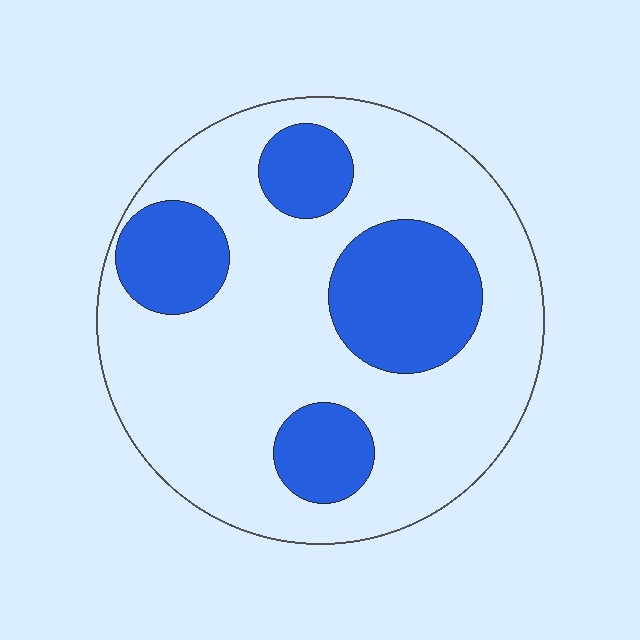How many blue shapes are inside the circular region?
4.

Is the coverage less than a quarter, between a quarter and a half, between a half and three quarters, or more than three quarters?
Between a quarter and a half.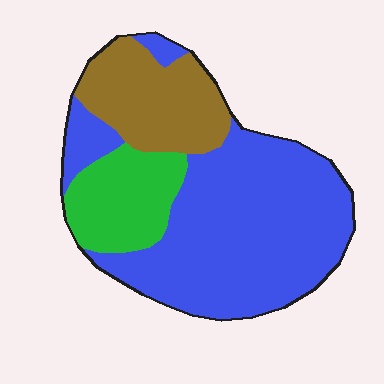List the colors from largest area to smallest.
From largest to smallest: blue, brown, green.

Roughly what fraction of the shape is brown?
Brown takes up about one fifth (1/5) of the shape.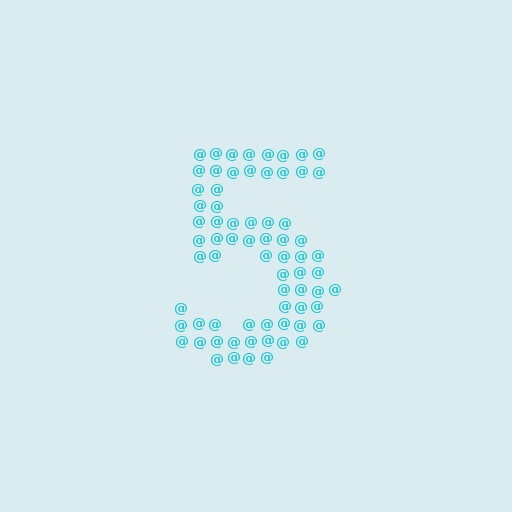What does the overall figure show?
The overall figure shows the digit 5.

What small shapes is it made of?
It is made of small at signs.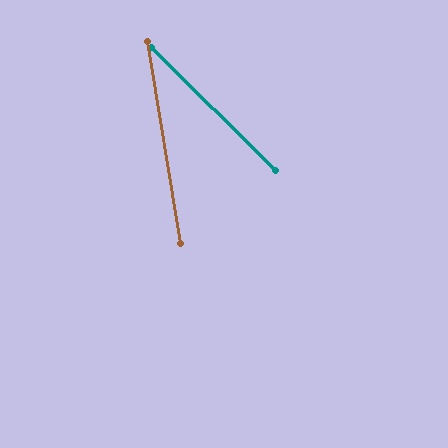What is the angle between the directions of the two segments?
Approximately 36 degrees.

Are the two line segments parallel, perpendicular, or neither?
Neither parallel nor perpendicular — they differ by about 36°.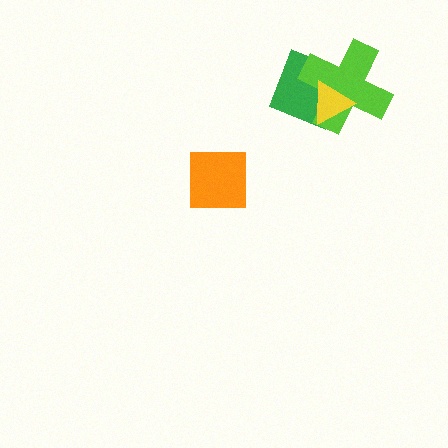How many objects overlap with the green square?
2 objects overlap with the green square.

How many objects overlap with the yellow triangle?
2 objects overlap with the yellow triangle.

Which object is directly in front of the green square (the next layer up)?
The lime cross is directly in front of the green square.